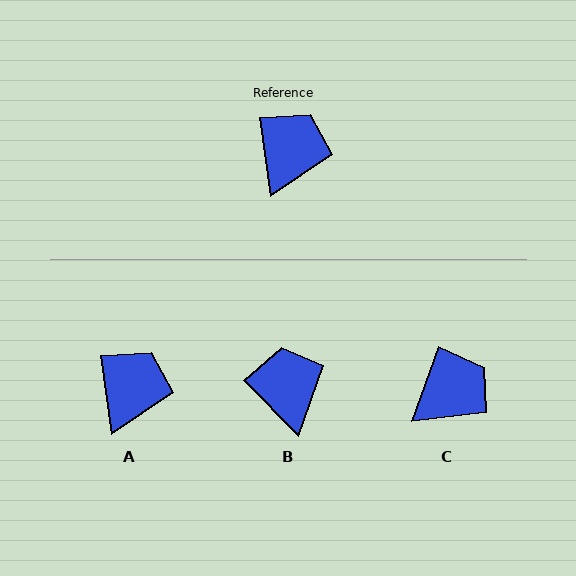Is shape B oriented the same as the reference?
No, it is off by about 37 degrees.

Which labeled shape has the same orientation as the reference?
A.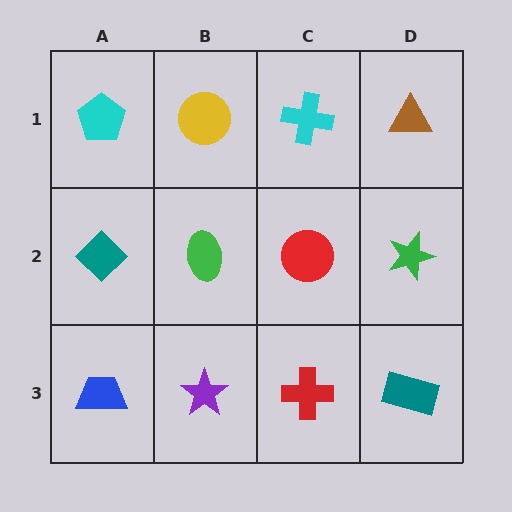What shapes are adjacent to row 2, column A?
A cyan pentagon (row 1, column A), a blue trapezoid (row 3, column A), a green ellipse (row 2, column B).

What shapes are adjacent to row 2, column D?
A brown triangle (row 1, column D), a teal rectangle (row 3, column D), a red circle (row 2, column C).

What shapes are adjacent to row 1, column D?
A green star (row 2, column D), a cyan cross (row 1, column C).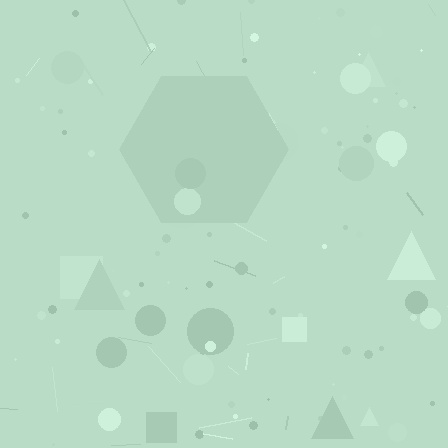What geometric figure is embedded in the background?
A hexagon is embedded in the background.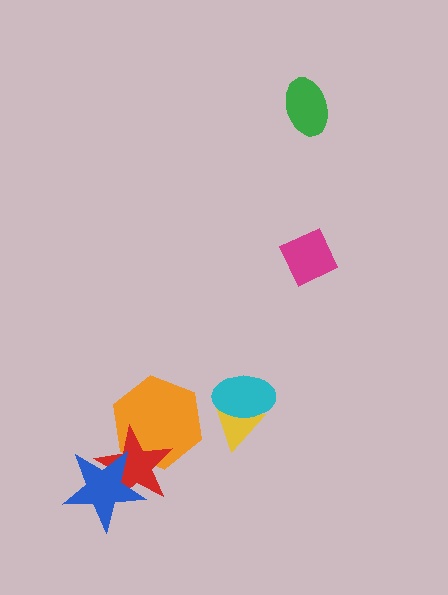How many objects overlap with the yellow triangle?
1 object overlaps with the yellow triangle.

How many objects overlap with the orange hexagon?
1 object overlaps with the orange hexagon.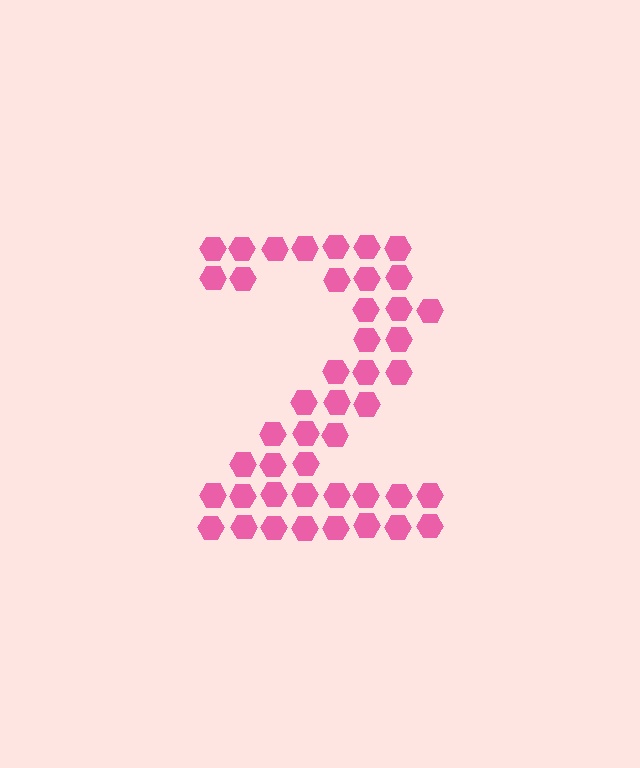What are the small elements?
The small elements are hexagons.